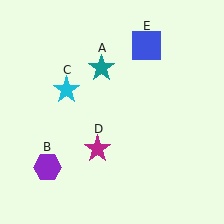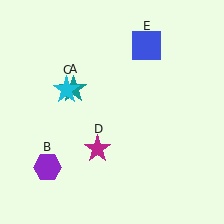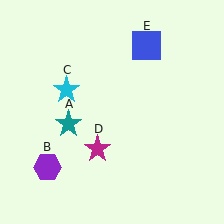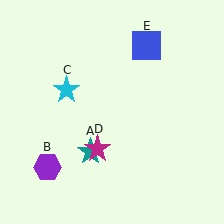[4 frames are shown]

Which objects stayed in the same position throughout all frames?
Purple hexagon (object B) and cyan star (object C) and magenta star (object D) and blue square (object E) remained stationary.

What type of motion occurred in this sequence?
The teal star (object A) rotated counterclockwise around the center of the scene.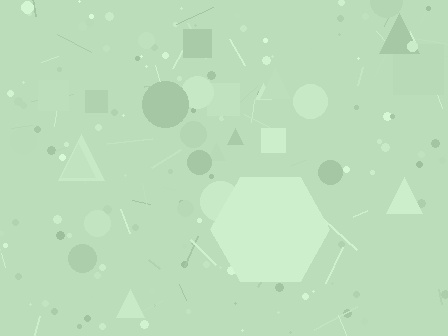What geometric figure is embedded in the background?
A hexagon is embedded in the background.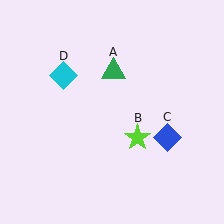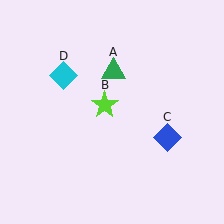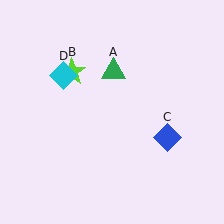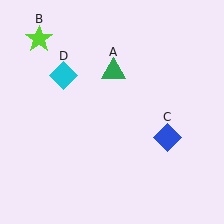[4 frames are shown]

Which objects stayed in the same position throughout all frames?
Green triangle (object A) and blue diamond (object C) and cyan diamond (object D) remained stationary.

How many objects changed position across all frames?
1 object changed position: lime star (object B).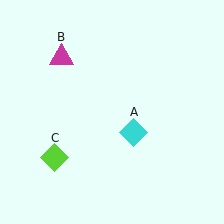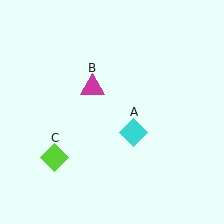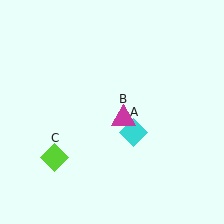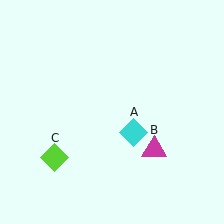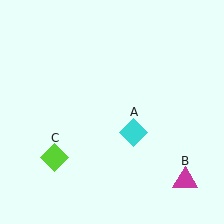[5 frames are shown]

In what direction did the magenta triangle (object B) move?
The magenta triangle (object B) moved down and to the right.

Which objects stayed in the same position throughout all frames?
Cyan diamond (object A) and lime diamond (object C) remained stationary.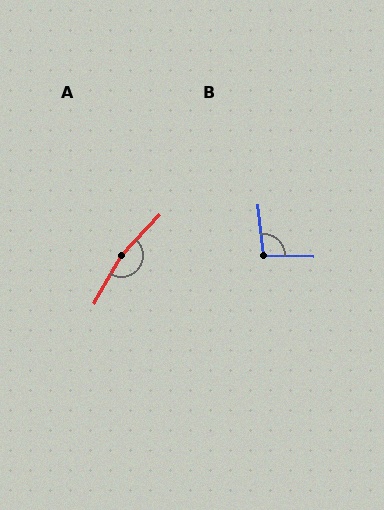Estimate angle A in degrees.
Approximately 167 degrees.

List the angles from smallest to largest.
B (99°), A (167°).